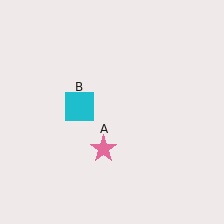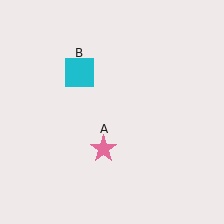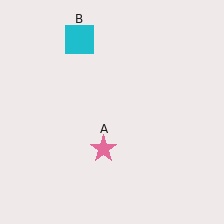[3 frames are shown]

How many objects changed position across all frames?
1 object changed position: cyan square (object B).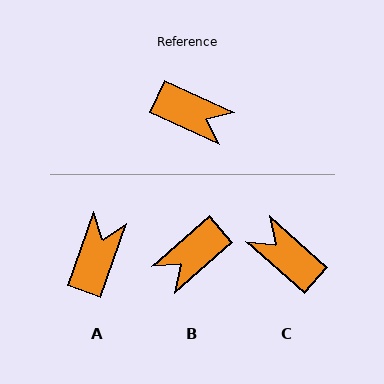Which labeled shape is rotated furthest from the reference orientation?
C, about 163 degrees away.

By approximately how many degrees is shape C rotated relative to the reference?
Approximately 163 degrees counter-clockwise.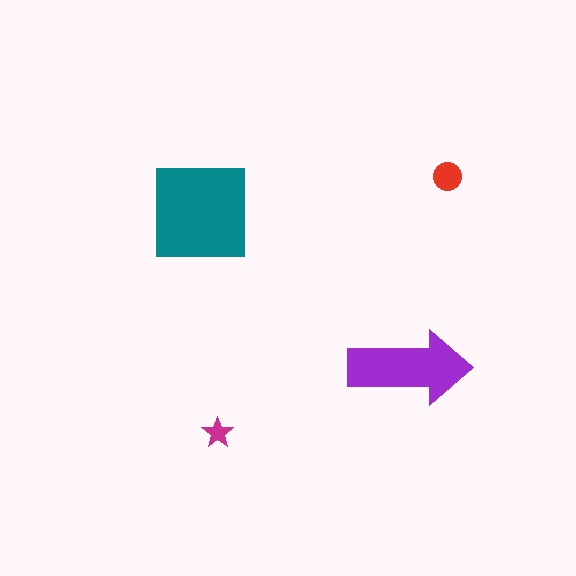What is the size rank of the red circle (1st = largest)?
3rd.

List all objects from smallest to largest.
The magenta star, the red circle, the purple arrow, the teal square.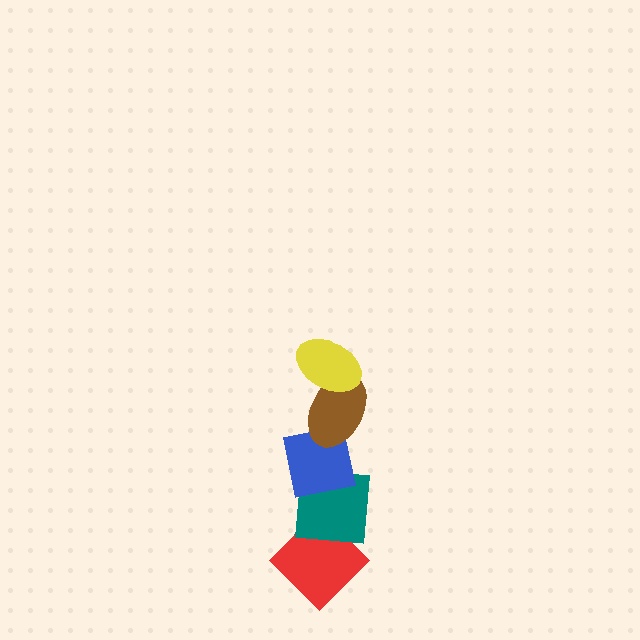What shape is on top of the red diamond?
The teal square is on top of the red diamond.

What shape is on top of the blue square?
The brown ellipse is on top of the blue square.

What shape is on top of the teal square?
The blue square is on top of the teal square.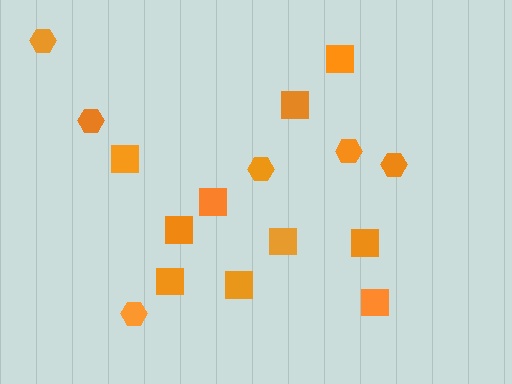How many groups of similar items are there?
There are 2 groups: one group of squares (10) and one group of hexagons (6).